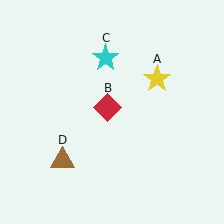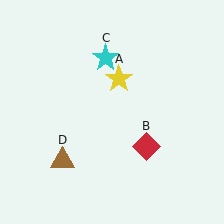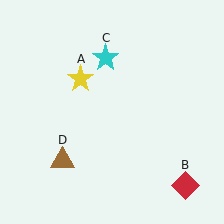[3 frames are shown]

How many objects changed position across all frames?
2 objects changed position: yellow star (object A), red diamond (object B).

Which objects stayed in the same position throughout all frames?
Cyan star (object C) and brown triangle (object D) remained stationary.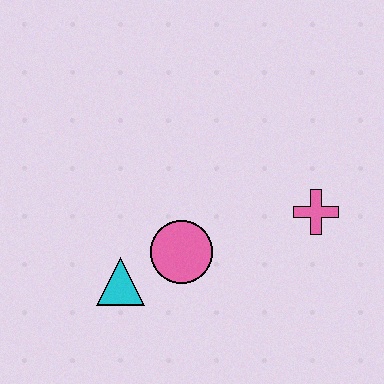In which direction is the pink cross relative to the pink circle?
The pink cross is to the right of the pink circle.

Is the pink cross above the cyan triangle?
Yes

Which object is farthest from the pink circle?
The pink cross is farthest from the pink circle.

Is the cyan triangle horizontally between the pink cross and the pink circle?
No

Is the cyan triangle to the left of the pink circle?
Yes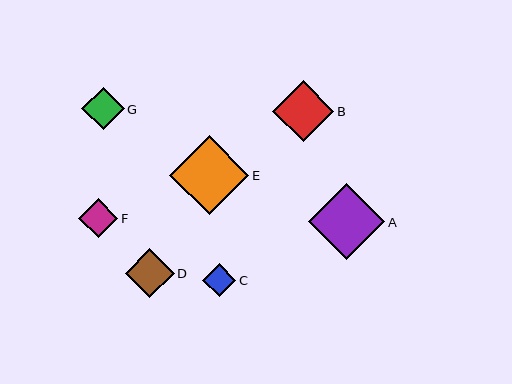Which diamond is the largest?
Diamond E is the largest with a size of approximately 79 pixels.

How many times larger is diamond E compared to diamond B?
Diamond E is approximately 1.3 times the size of diamond B.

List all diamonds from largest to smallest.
From largest to smallest: E, A, B, D, G, F, C.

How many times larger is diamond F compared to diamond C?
Diamond F is approximately 1.2 times the size of diamond C.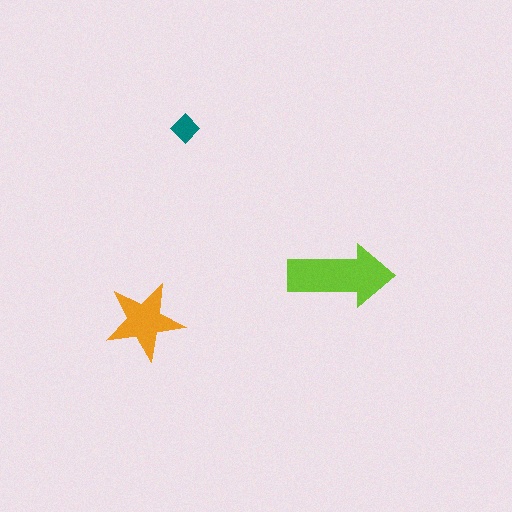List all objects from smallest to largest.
The teal diamond, the orange star, the lime arrow.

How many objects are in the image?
There are 3 objects in the image.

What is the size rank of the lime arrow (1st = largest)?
1st.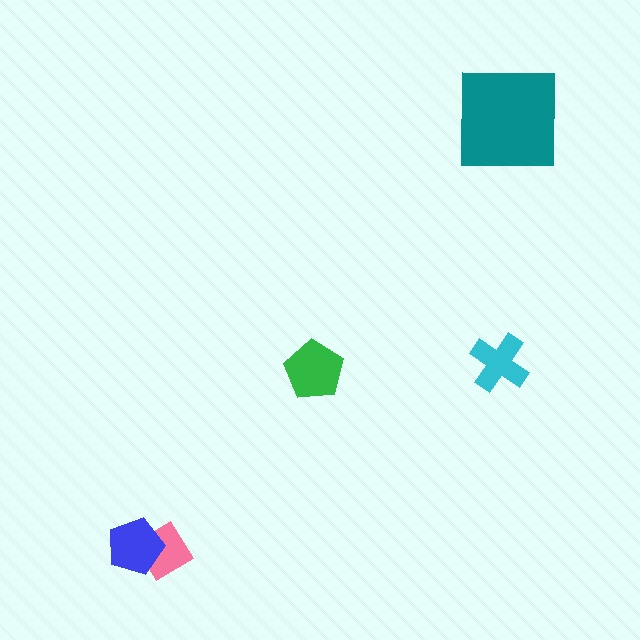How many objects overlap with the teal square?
0 objects overlap with the teal square.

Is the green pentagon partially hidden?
No, no other shape covers it.